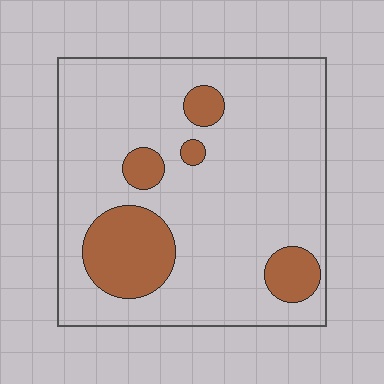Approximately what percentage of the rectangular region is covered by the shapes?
Approximately 20%.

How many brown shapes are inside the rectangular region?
5.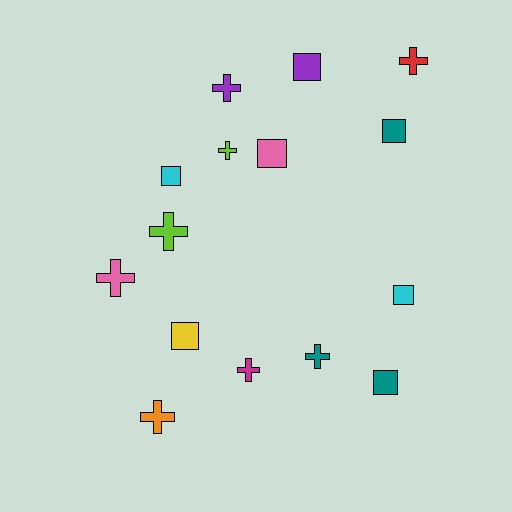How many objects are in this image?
There are 15 objects.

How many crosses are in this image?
There are 8 crosses.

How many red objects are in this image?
There is 1 red object.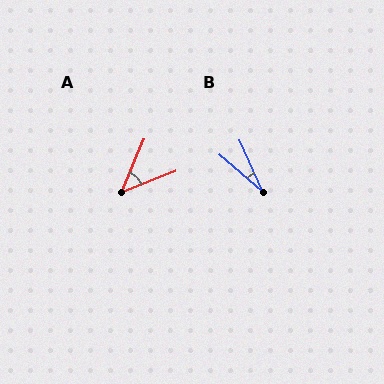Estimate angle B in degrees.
Approximately 25 degrees.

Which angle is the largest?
A, at approximately 46 degrees.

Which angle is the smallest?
B, at approximately 25 degrees.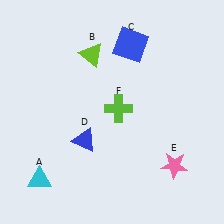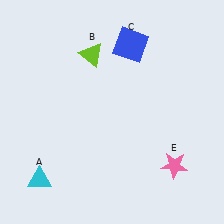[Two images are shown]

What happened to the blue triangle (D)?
The blue triangle (D) was removed in Image 2. It was in the bottom-left area of Image 1.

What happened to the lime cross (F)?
The lime cross (F) was removed in Image 2. It was in the top-right area of Image 1.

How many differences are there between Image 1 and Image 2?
There are 2 differences between the two images.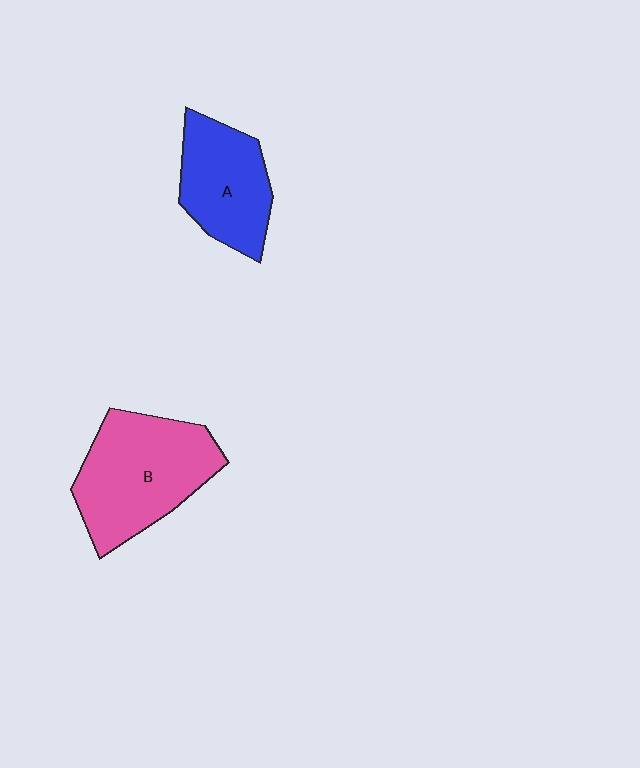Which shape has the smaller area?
Shape A (blue).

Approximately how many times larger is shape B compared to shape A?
Approximately 1.4 times.